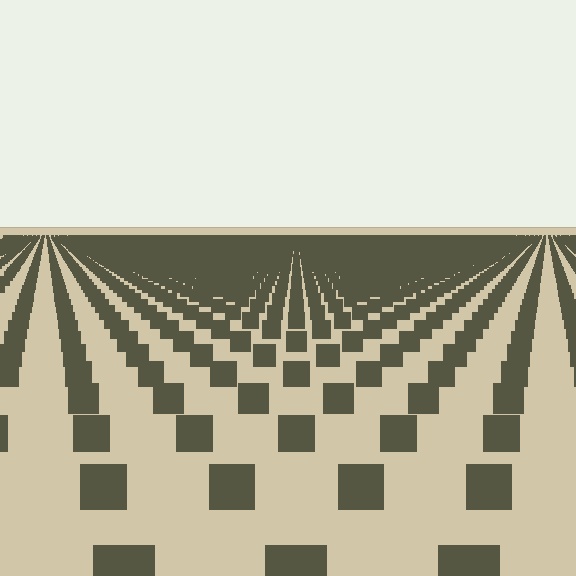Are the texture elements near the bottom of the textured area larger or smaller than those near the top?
Larger. Near the bottom, elements are closer to the viewer and appear at a bigger on-screen size.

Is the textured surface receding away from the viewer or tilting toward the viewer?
The surface is receding away from the viewer. Texture elements get smaller and denser toward the top.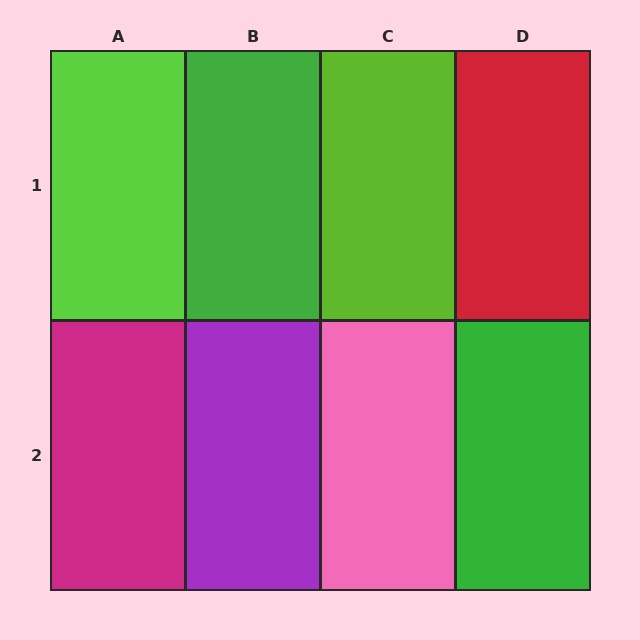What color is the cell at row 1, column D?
Red.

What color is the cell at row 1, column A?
Lime.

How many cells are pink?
1 cell is pink.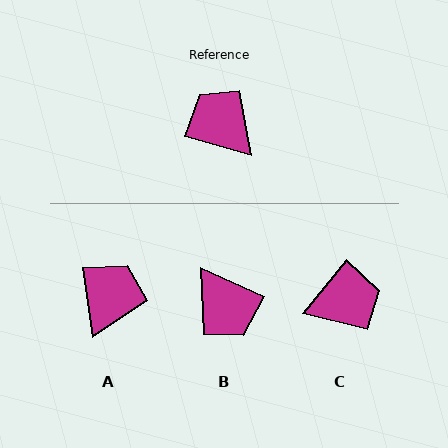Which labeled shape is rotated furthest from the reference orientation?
B, about 172 degrees away.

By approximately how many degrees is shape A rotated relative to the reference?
Approximately 67 degrees clockwise.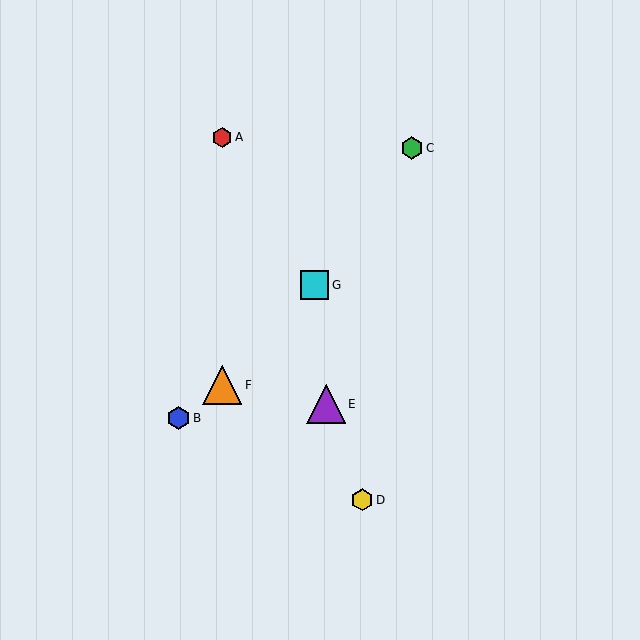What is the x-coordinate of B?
Object B is at x≈178.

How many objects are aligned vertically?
2 objects (A, F) are aligned vertically.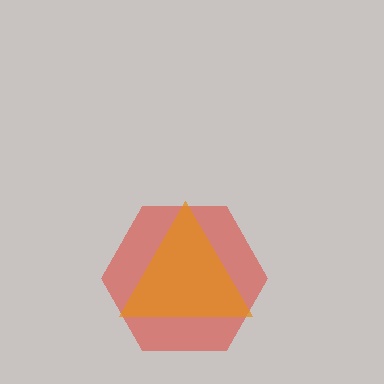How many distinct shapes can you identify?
There are 2 distinct shapes: a red hexagon, an orange triangle.